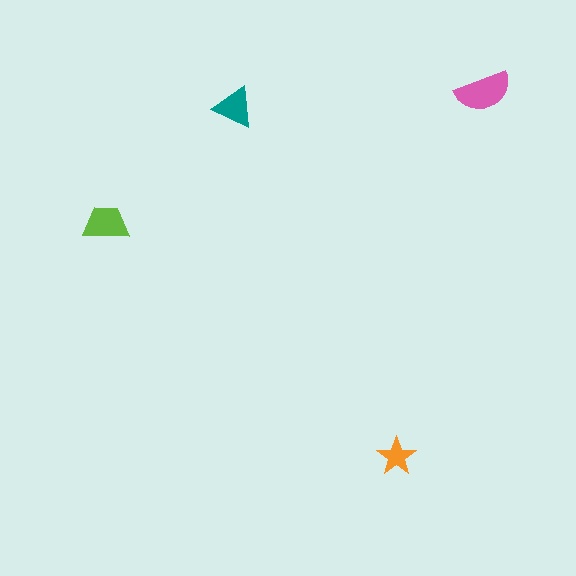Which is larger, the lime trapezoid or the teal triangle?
The lime trapezoid.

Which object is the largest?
The pink semicircle.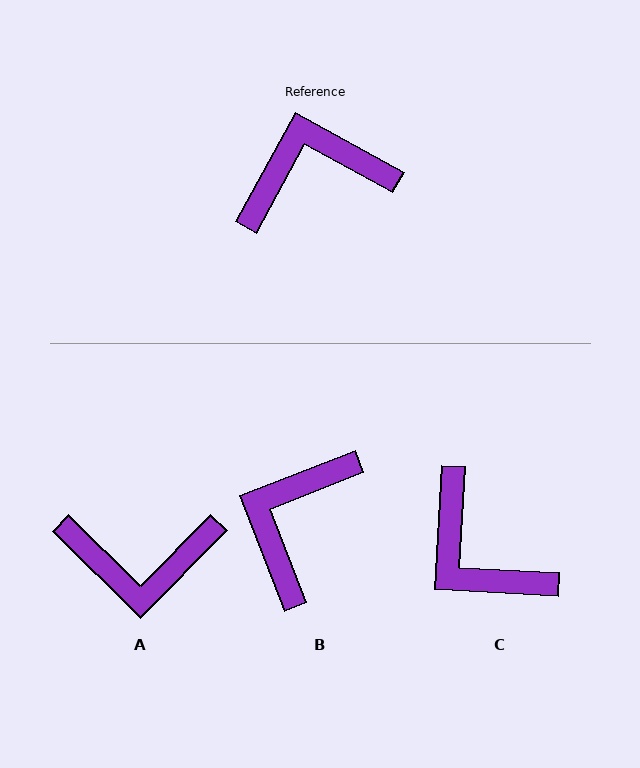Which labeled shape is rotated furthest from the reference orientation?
A, about 164 degrees away.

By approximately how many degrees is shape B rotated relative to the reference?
Approximately 50 degrees counter-clockwise.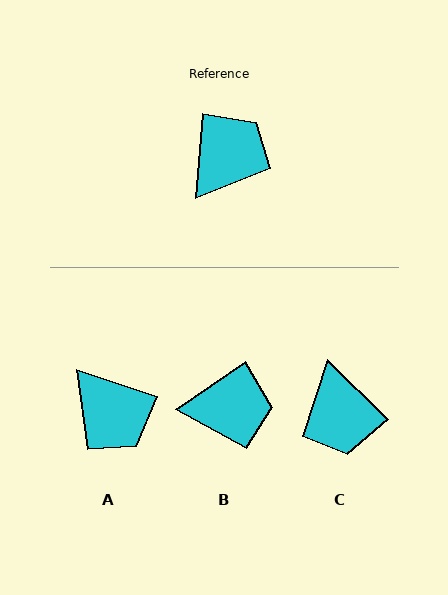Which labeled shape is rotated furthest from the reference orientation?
C, about 130 degrees away.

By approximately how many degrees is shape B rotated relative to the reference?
Approximately 51 degrees clockwise.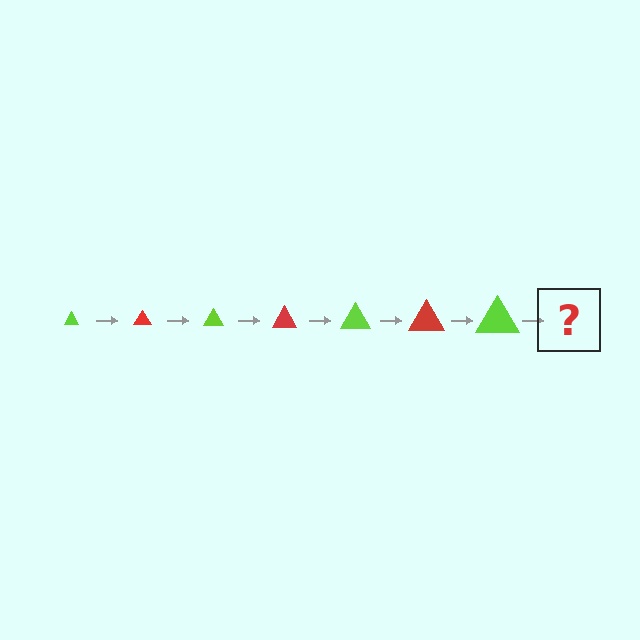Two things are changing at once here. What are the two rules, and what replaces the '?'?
The two rules are that the triangle grows larger each step and the color cycles through lime and red. The '?' should be a red triangle, larger than the previous one.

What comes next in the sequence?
The next element should be a red triangle, larger than the previous one.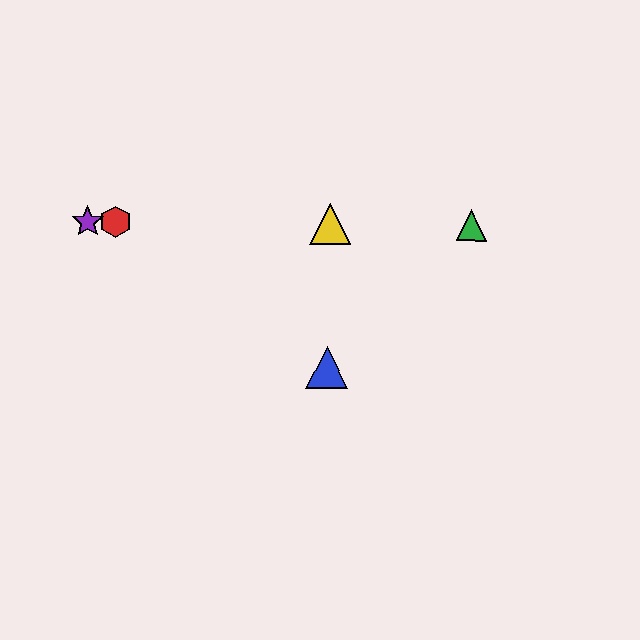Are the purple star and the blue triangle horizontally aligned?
No, the purple star is at y≈221 and the blue triangle is at y≈368.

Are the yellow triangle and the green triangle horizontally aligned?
Yes, both are at y≈224.